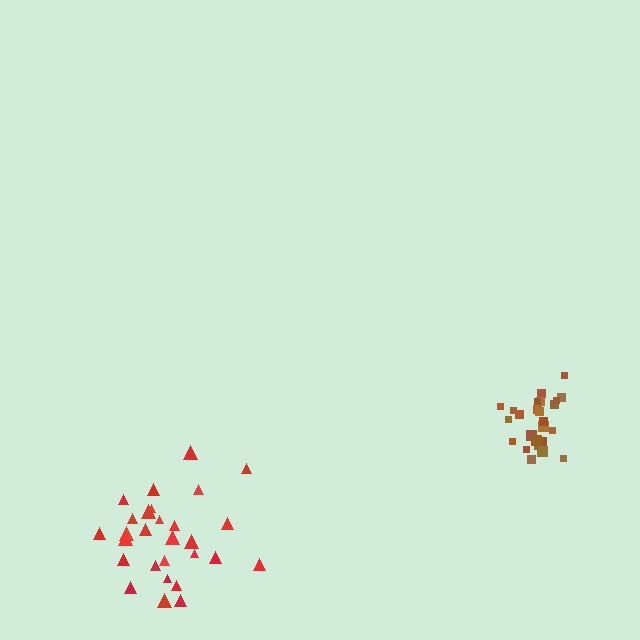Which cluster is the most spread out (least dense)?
Red.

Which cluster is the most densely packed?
Brown.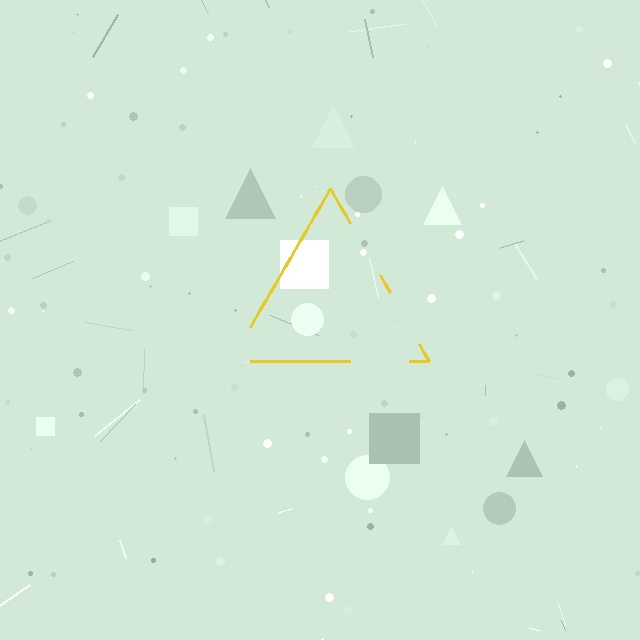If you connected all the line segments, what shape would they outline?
They would outline a triangle.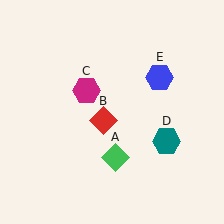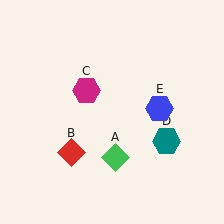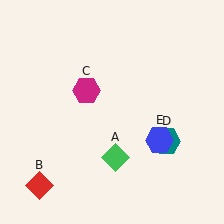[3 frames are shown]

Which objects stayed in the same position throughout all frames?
Green diamond (object A) and magenta hexagon (object C) and teal hexagon (object D) remained stationary.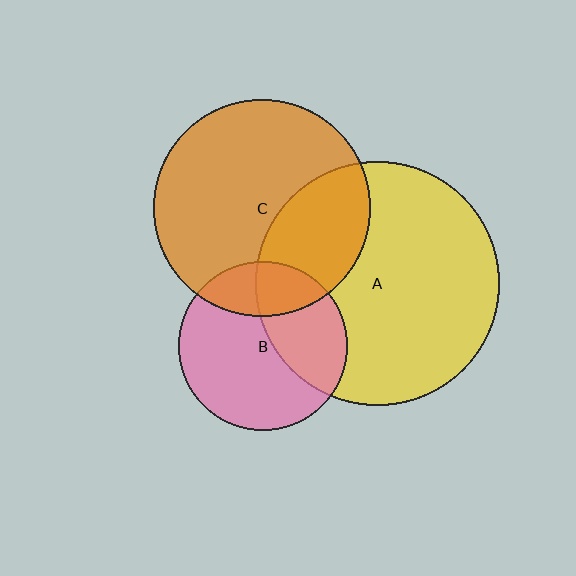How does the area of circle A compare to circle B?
Approximately 2.1 times.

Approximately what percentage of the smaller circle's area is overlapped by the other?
Approximately 30%.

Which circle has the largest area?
Circle A (yellow).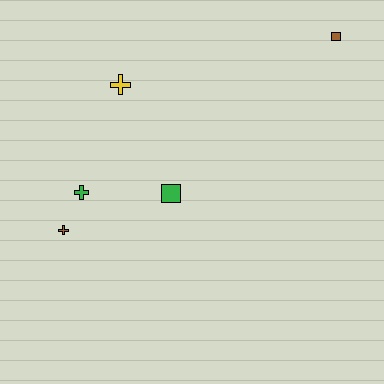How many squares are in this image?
There are 2 squares.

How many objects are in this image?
There are 5 objects.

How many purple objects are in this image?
There are no purple objects.